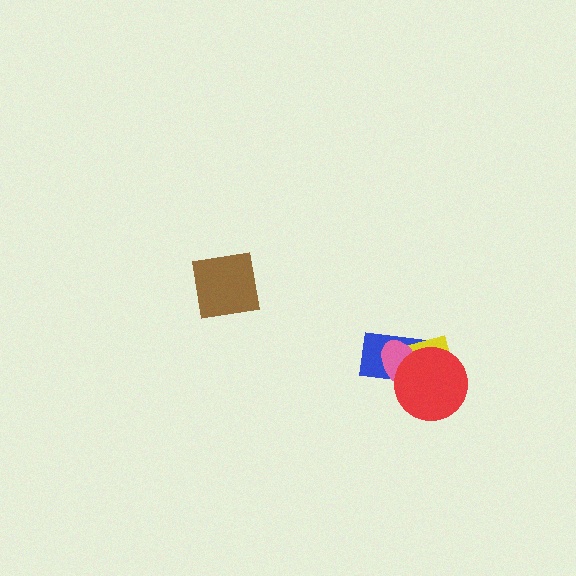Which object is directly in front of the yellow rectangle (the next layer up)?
The pink ellipse is directly in front of the yellow rectangle.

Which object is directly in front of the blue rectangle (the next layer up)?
The yellow rectangle is directly in front of the blue rectangle.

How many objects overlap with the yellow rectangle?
3 objects overlap with the yellow rectangle.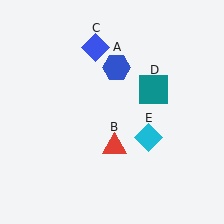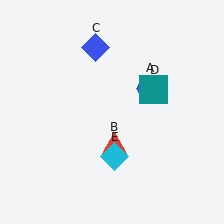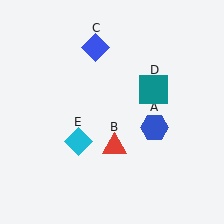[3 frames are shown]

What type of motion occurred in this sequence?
The blue hexagon (object A), cyan diamond (object E) rotated clockwise around the center of the scene.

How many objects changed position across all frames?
2 objects changed position: blue hexagon (object A), cyan diamond (object E).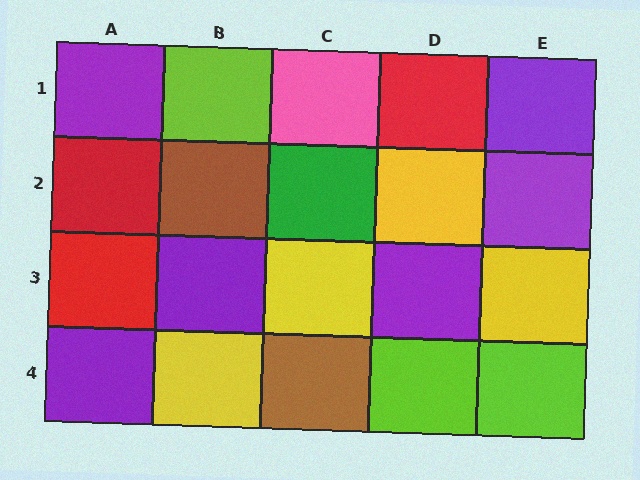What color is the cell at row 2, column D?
Yellow.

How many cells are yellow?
4 cells are yellow.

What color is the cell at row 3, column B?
Purple.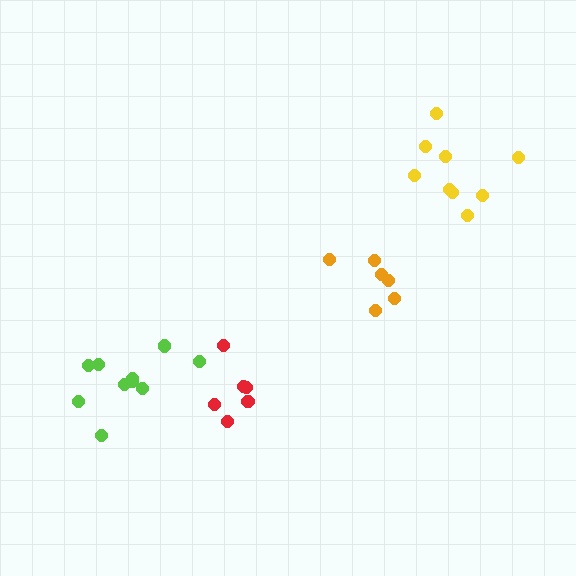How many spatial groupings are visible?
There are 4 spatial groupings.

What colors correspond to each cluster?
The clusters are colored: red, lime, yellow, orange.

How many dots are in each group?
Group 1: 6 dots, Group 2: 10 dots, Group 3: 9 dots, Group 4: 6 dots (31 total).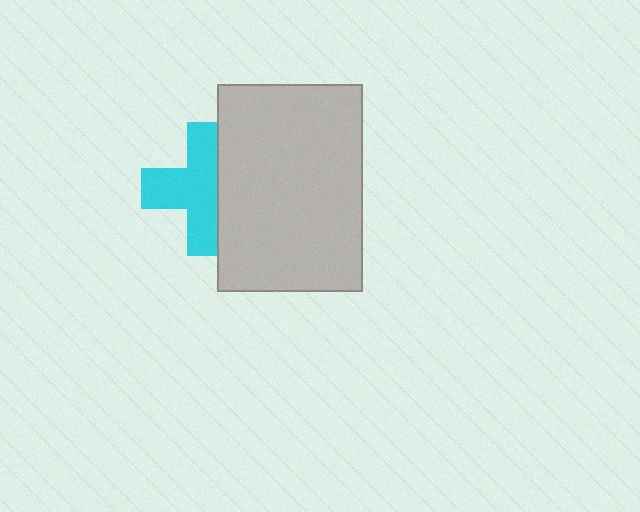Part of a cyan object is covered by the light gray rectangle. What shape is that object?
It is a cross.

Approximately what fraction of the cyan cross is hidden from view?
Roughly 36% of the cyan cross is hidden behind the light gray rectangle.